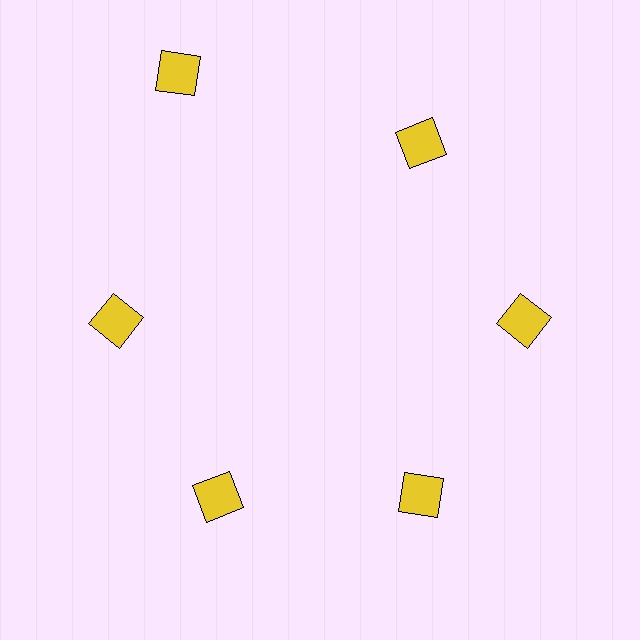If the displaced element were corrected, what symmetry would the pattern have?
It would have 6-fold rotational symmetry — the pattern would map onto itself every 60 degrees.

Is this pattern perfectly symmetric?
No. The 6 yellow squares are arranged in a ring, but one element near the 11 o'clock position is pushed outward from the center, breaking the 6-fold rotational symmetry.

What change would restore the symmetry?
The symmetry would be restored by moving it inward, back onto the ring so that all 6 squares sit at equal angles and equal distance from the center.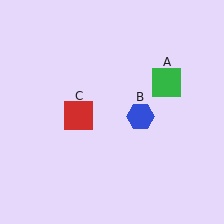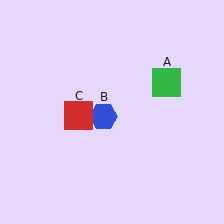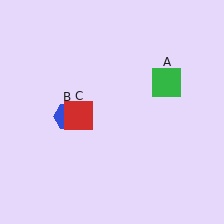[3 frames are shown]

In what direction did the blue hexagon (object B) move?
The blue hexagon (object B) moved left.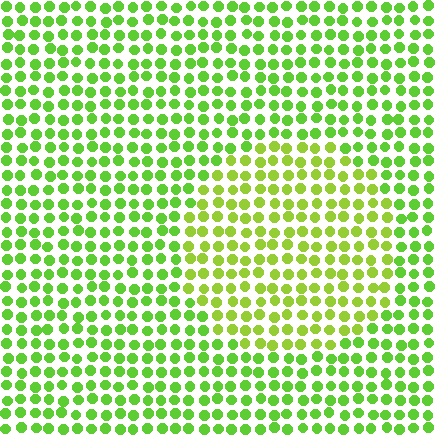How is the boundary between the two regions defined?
The boundary is defined purely by a slight shift in hue (about 22 degrees). Spacing, size, and orientation are identical on both sides.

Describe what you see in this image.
The image is filled with small lime elements in a uniform arrangement. A circle-shaped region is visible where the elements are tinted to a slightly different hue, forming a subtle color boundary.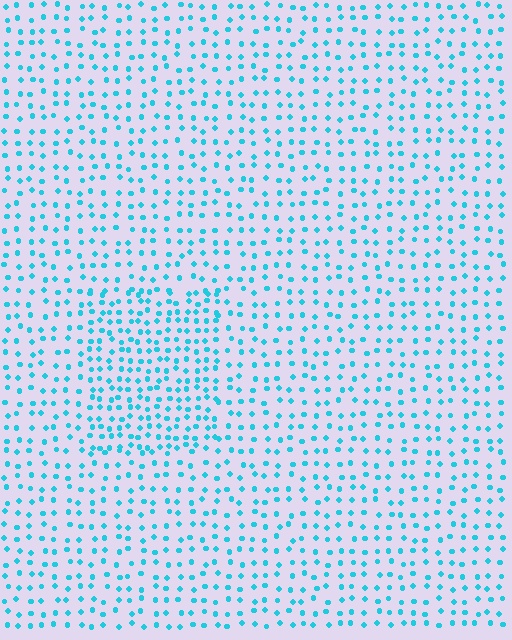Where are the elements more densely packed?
The elements are more densely packed inside the rectangle boundary.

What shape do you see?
I see a rectangle.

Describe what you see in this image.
The image contains small cyan elements arranged at two different densities. A rectangle-shaped region is visible where the elements are more densely packed than the surrounding area.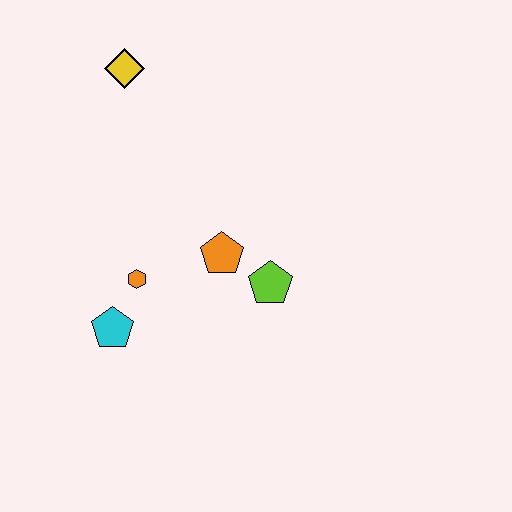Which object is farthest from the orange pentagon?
The yellow diamond is farthest from the orange pentagon.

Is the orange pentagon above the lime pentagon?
Yes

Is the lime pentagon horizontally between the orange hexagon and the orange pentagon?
No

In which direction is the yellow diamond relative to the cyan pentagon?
The yellow diamond is above the cyan pentagon.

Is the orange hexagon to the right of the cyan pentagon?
Yes